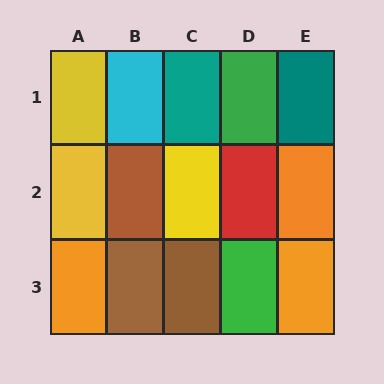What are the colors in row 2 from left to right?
Yellow, brown, yellow, red, orange.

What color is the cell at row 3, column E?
Orange.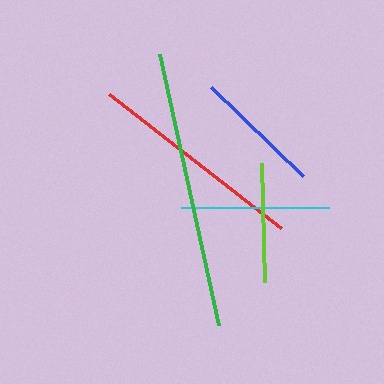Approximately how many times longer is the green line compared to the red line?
The green line is approximately 1.3 times the length of the red line.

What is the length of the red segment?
The red segment is approximately 217 pixels long.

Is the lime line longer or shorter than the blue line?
The blue line is longer than the lime line.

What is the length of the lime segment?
The lime segment is approximately 119 pixels long.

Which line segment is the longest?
The green line is the longest at approximately 277 pixels.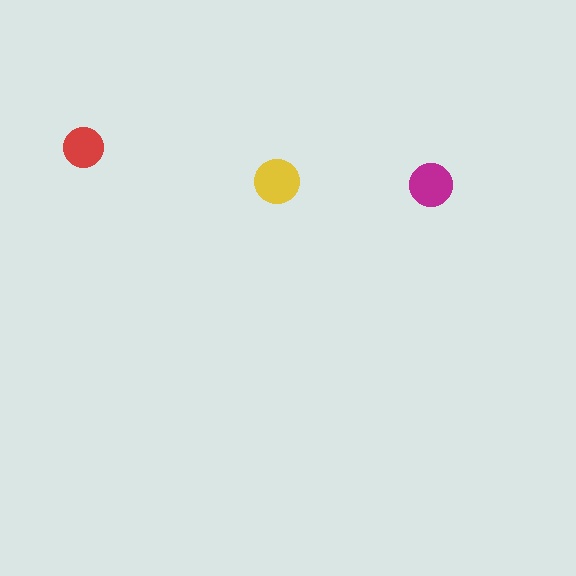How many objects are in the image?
There are 3 objects in the image.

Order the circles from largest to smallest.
the yellow one, the magenta one, the red one.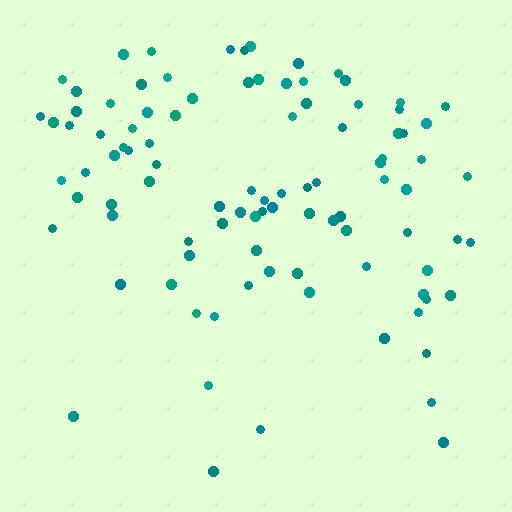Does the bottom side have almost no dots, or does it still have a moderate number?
Still a moderate number, just noticeably fewer than the top.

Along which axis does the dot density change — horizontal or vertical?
Vertical.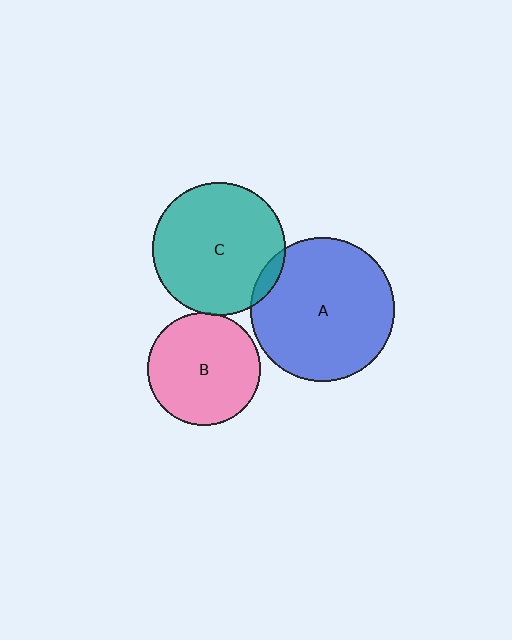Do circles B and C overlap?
Yes.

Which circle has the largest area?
Circle A (blue).